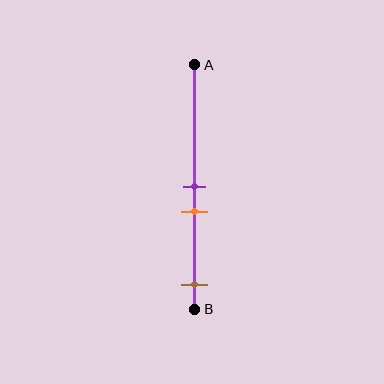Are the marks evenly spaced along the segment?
No, the marks are not evenly spaced.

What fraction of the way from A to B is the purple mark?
The purple mark is approximately 50% (0.5) of the way from A to B.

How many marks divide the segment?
There are 3 marks dividing the segment.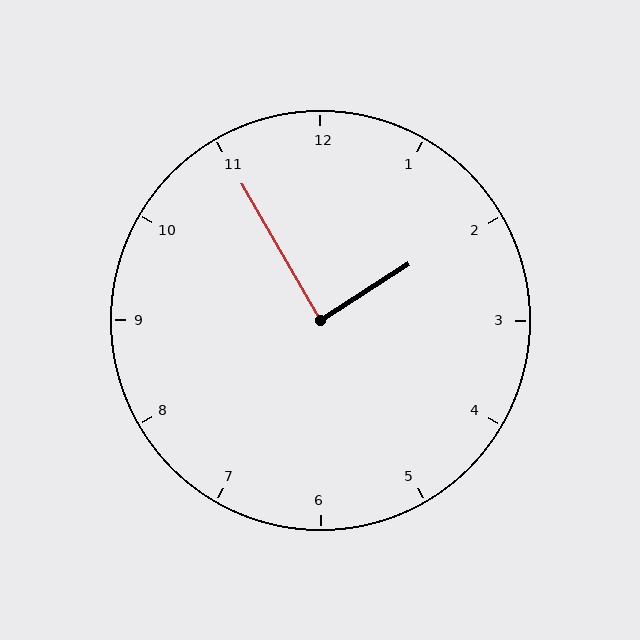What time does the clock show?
1:55.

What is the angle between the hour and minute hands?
Approximately 88 degrees.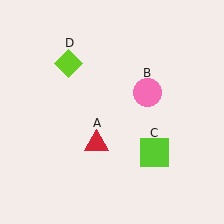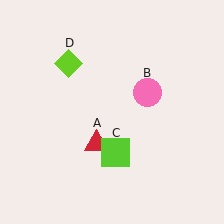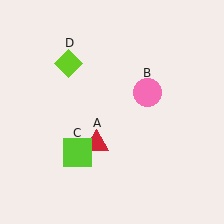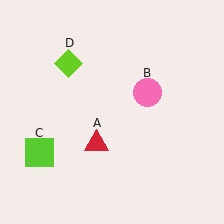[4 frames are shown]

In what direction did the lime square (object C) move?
The lime square (object C) moved left.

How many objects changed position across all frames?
1 object changed position: lime square (object C).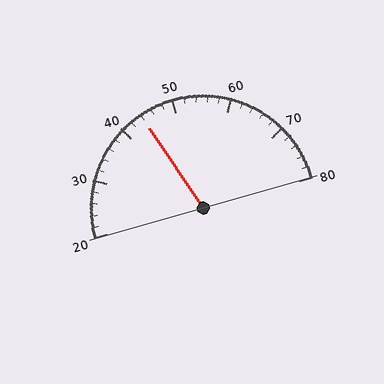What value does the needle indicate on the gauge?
The needle indicates approximately 44.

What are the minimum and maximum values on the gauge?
The gauge ranges from 20 to 80.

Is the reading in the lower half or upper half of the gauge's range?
The reading is in the lower half of the range (20 to 80).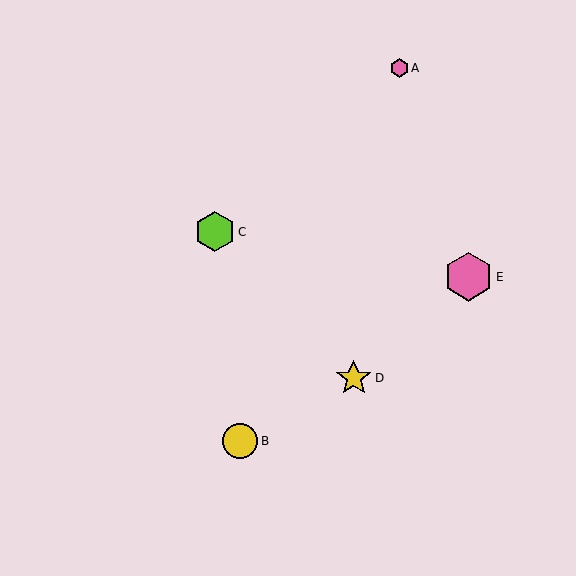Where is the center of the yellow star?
The center of the yellow star is at (354, 378).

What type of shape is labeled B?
Shape B is a yellow circle.